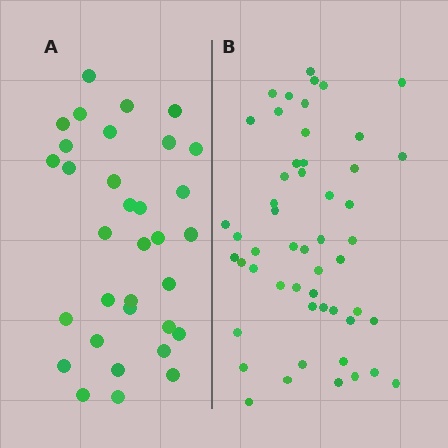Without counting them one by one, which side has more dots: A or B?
Region B (the right region) has more dots.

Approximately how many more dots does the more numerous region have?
Region B has approximately 20 more dots than region A.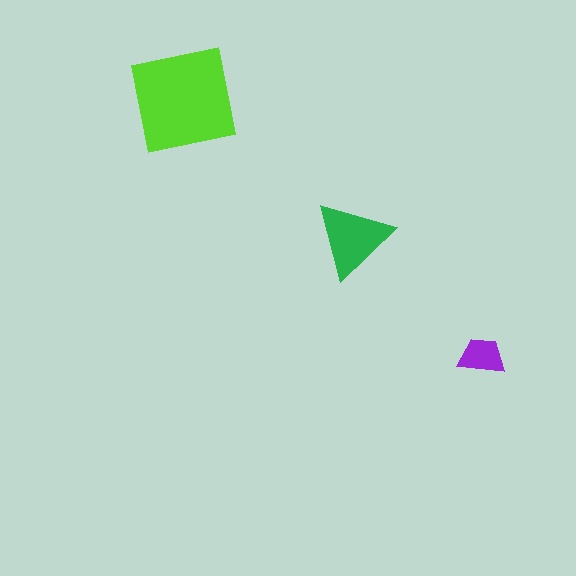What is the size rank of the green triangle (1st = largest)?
2nd.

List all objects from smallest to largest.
The purple trapezoid, the green triangle, the lime square.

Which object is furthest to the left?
The lime square is leftmost.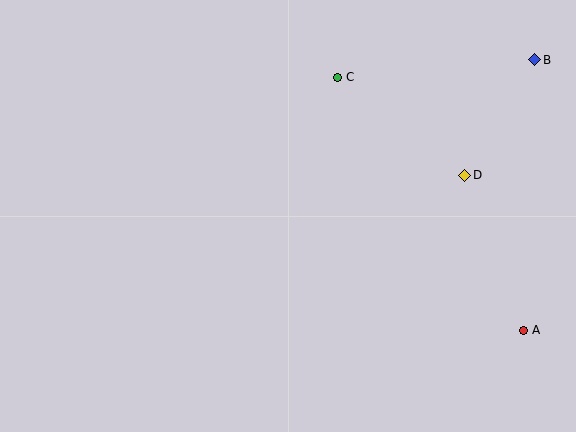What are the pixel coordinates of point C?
Point C is at (338, 77).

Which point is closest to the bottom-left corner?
Point C is closest to the bottom-left corner.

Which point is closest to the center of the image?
Point C at (338, 77) is closest to the center.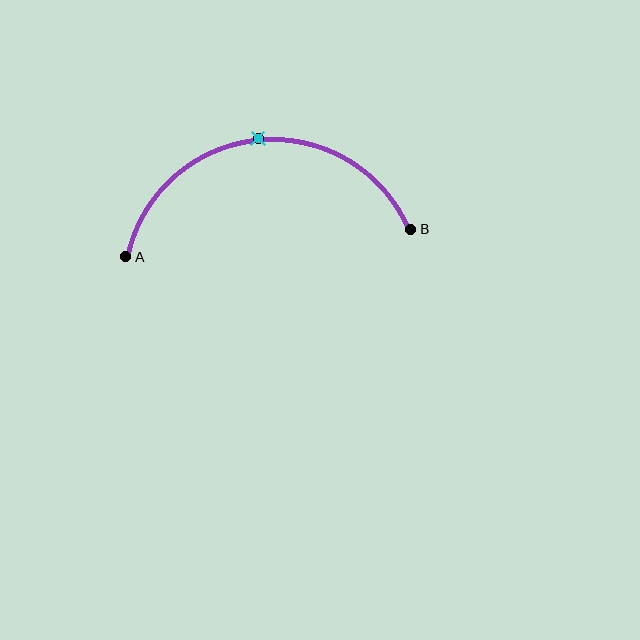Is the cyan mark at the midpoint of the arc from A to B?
Yes. The cyan mark lies on the arc at equal arc-length from both A and B — it is the arc midpoint.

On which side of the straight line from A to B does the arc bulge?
The arc bulges above the straight line connecting A and B.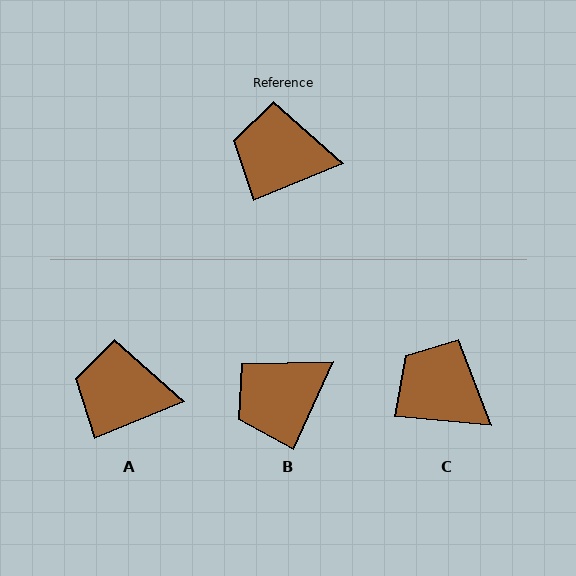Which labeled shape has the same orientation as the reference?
A.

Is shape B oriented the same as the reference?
No, it is off by about 43 degrees.